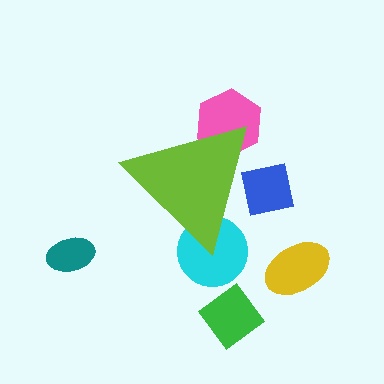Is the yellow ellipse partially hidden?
No, the yellow ellipse is fully visible.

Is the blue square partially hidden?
Yes, the blue square is partially hidden behind the lime triangle.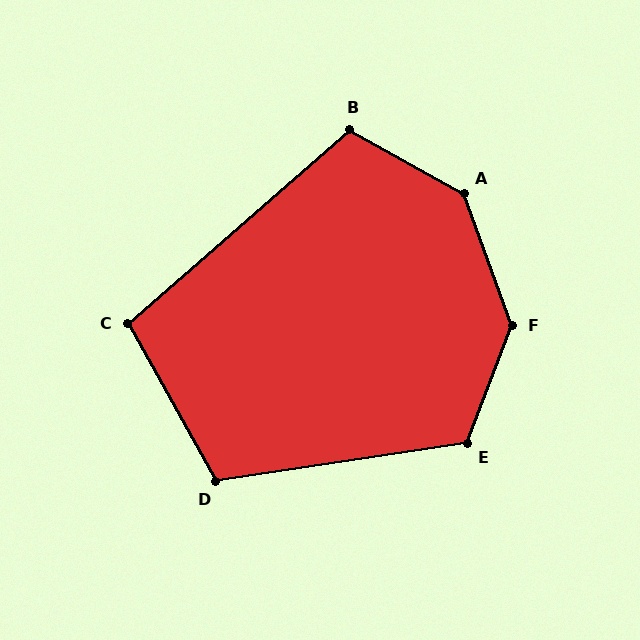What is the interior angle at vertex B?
Approximately 110 degrees (obtuse).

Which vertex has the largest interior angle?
F, at approximately 139 degrees.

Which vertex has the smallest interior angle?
C, at approximately 102 degrees.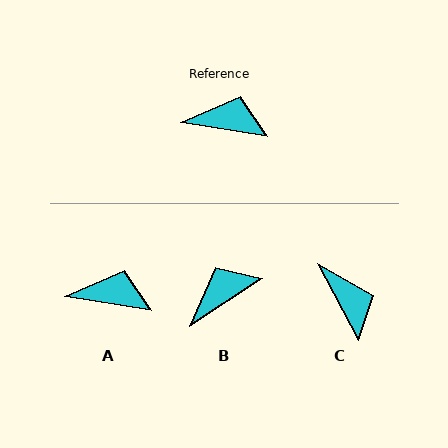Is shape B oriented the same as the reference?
No, it is off by about 43 degrees.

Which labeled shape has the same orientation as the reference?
A.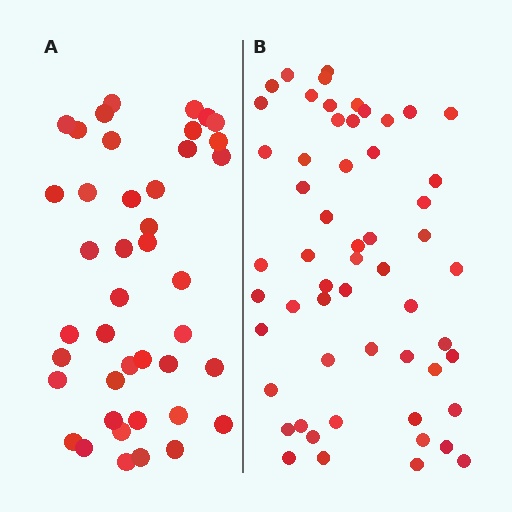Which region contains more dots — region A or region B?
Region B (the right region) has more dots.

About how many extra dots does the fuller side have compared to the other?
Region B has approximately 15 more dots than region A.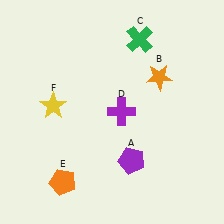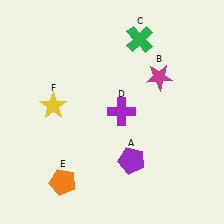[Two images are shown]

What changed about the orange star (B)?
In Image 1, B is orange. In Image 2, it changed to magenta.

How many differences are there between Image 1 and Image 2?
There is 1 difference between the two images.